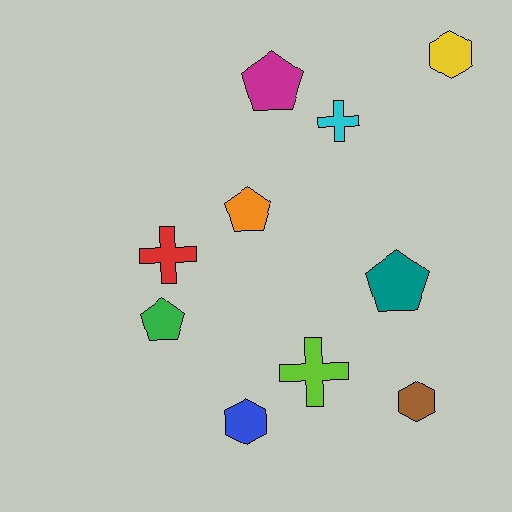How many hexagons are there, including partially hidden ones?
There are 3 hexagons.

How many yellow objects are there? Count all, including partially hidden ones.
There is 1 yellow object.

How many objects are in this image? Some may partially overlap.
There are 10 objects.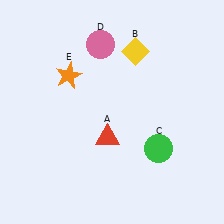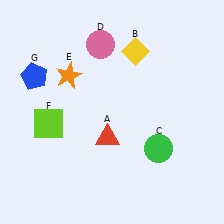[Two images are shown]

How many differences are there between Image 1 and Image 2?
There are 2 differences between the two images.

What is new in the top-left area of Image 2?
A blue pentagon (G) was added in the top-left area of Image 2.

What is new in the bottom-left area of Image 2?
A lime square (F) was added in the bottom-left area of Image 2.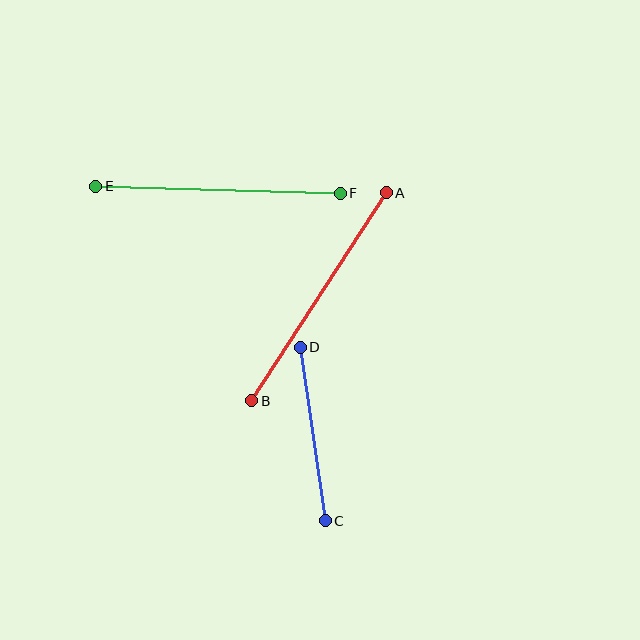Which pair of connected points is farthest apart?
Points A and B are farthest apart.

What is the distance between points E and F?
The distance is approximately 245 pixels.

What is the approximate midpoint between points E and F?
The midpoint is at approximately (218, 190) pixels.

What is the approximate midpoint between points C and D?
The midpoint is at approximately (313, 434) pixels.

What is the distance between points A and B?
The distance is approximately 248 pixels.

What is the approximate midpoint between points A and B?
The midpoint is at approximately (319, 297) pixels.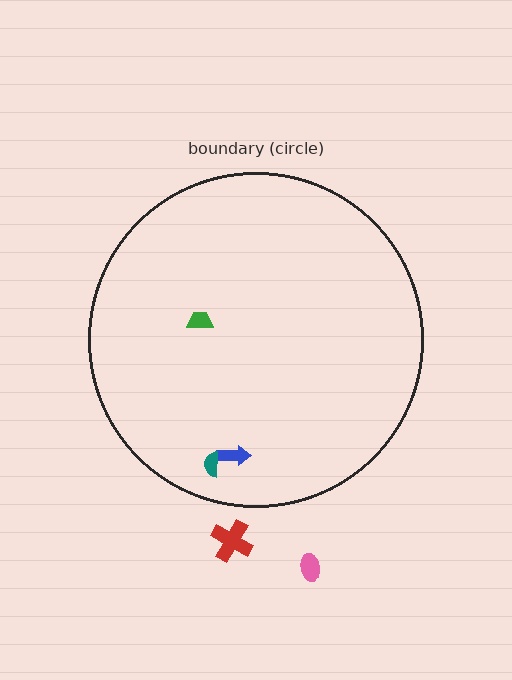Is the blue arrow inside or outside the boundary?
Inside.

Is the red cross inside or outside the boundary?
Outside.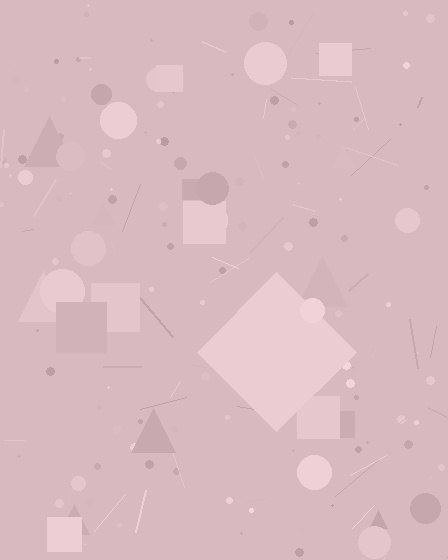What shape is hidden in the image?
A diamond is hidden in the image.